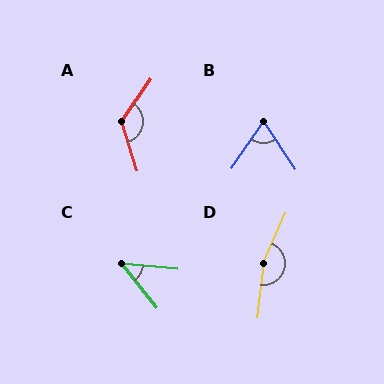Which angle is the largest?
D, at approximately 163 degrees.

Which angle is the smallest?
C, at approximately 45 degrees.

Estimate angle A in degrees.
Approximately 127 degrees.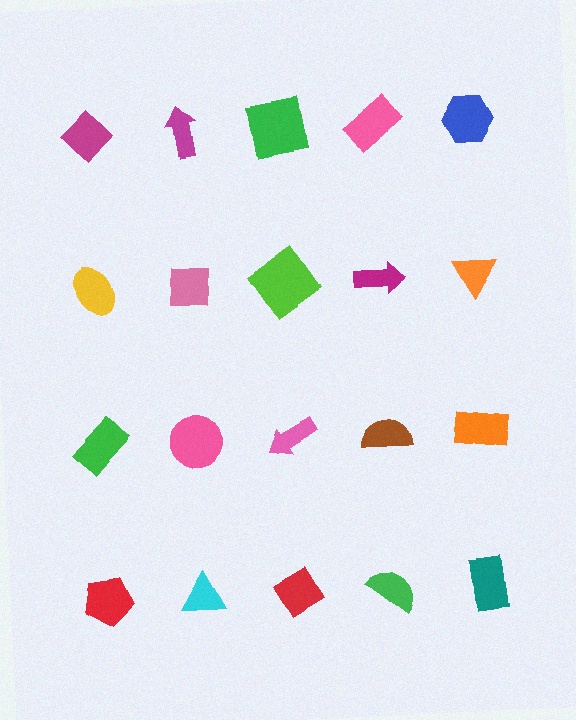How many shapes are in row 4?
5 shapes.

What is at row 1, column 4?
A pink rectangle.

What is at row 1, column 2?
A magenta arrow.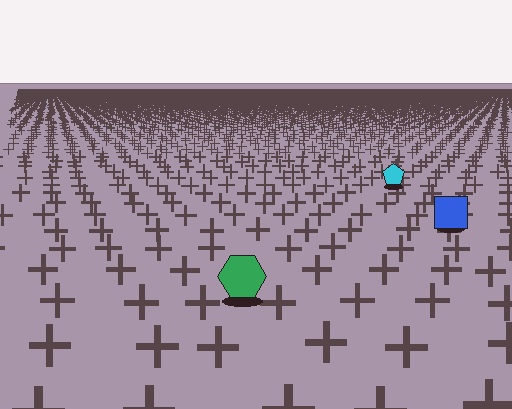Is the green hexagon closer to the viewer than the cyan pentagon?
Yes. The green hexagon is closer — you can tell from the texture gradient: the ground texture is coarser near it.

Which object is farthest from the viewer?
The cyan pentagon is farthest from the viewer. It appears smaller and the ground texture around it is denser.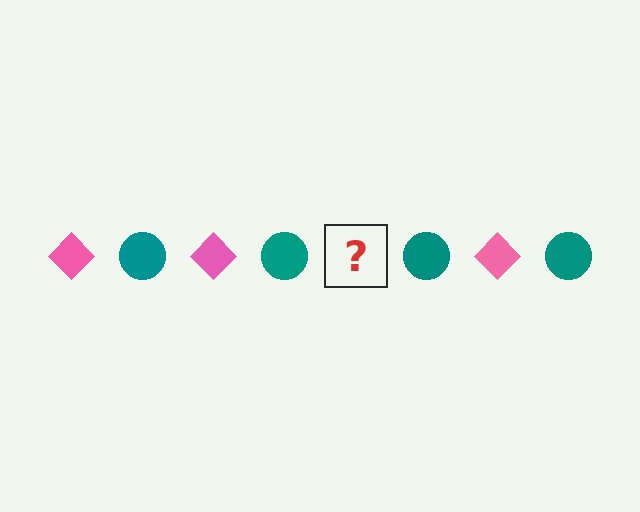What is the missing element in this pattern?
The missing element is a pink diamond.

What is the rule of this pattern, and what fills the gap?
The rule is that the pattern alternates between pink diamond and teal circle. The gap should be filled with a pink diamond.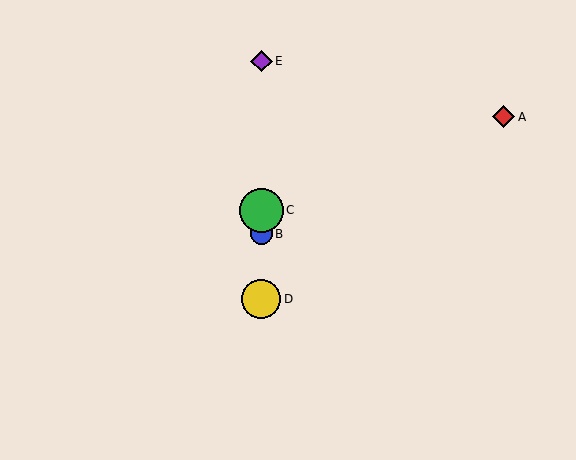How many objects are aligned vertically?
4 objects (B, C, D, E) are aligned vertically.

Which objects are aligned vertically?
Objects B, C, D, E are aligned vertically.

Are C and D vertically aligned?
Yes, both are at x≈261.